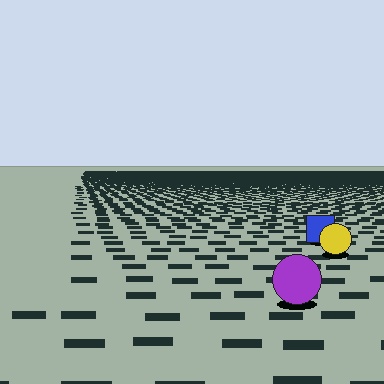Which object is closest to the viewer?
The purple circle is closest. The texture marks near it are larger and more spread out.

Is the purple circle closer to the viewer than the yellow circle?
Yes. The purple circle is closer — you can tell from the texture gradient: the ground texture is coarser near it.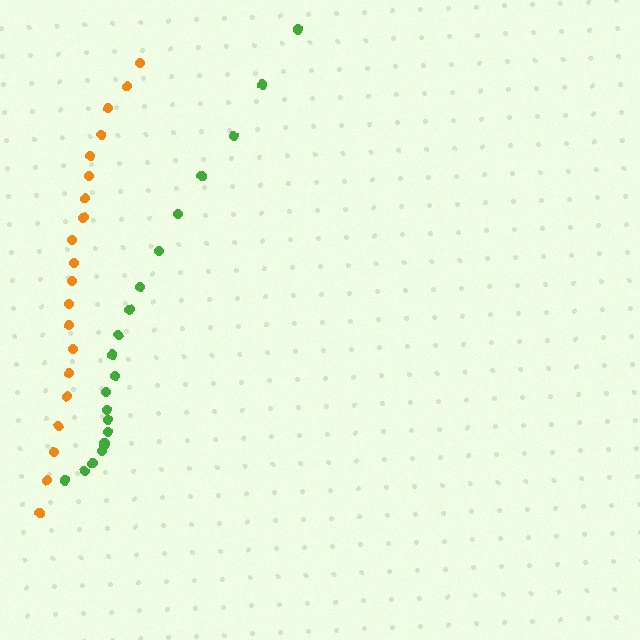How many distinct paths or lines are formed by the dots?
There are 2 distinct paths.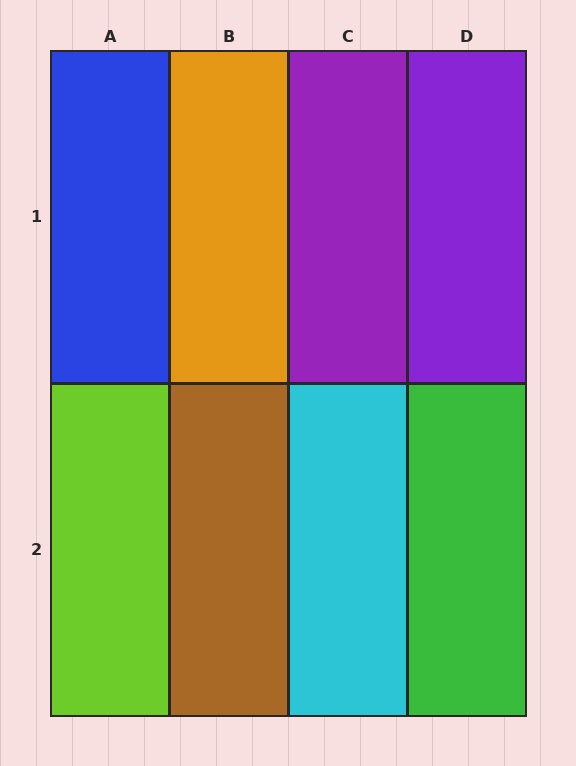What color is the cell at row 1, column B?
Orange.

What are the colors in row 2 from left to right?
Lime, brown, cyan, green.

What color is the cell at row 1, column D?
Purple.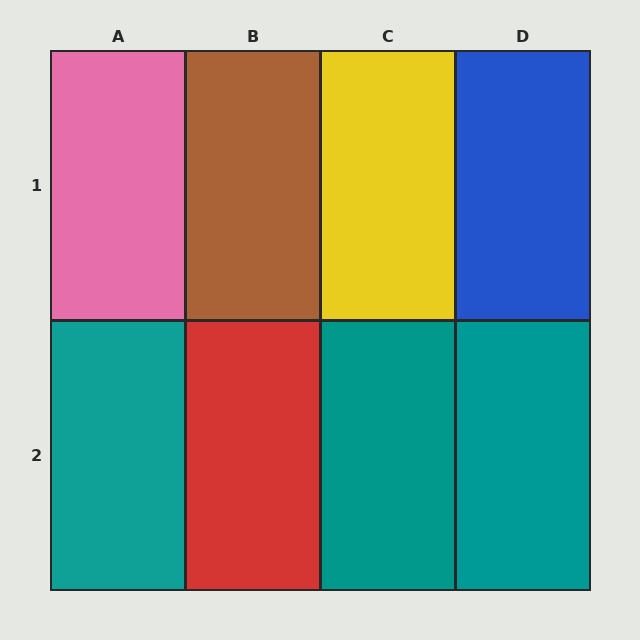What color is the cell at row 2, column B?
Red.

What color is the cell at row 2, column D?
Teal.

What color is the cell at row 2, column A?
Teal.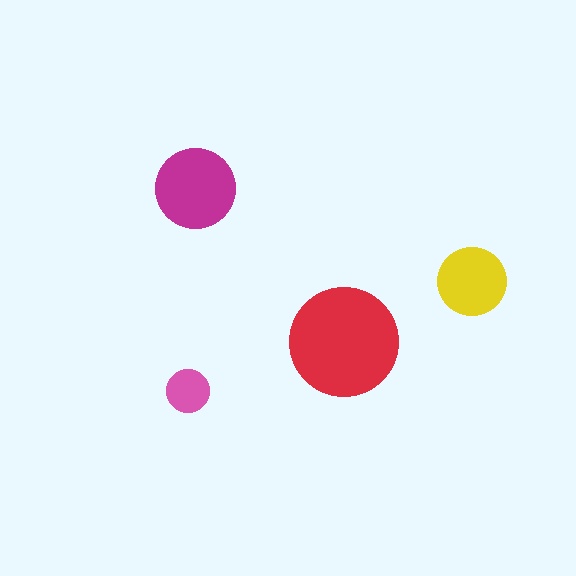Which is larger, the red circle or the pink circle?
The red one.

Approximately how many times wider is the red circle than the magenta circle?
About 1.5 times wider.